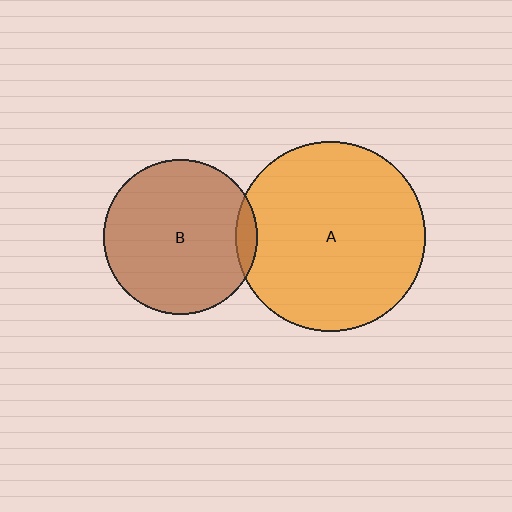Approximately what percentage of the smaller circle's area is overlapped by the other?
Approximately 5%.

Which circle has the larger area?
Circle A (orange).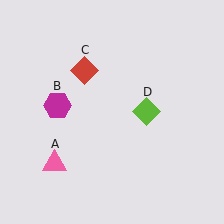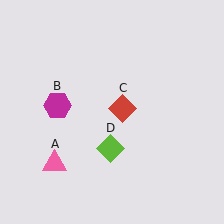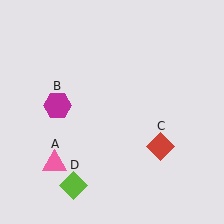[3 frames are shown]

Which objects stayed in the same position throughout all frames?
Pink triangle (object A) and magenta hexagon (object B) remained stationary.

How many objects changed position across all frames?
2 objects changed position: red diamond (object C), lime diamond (object D).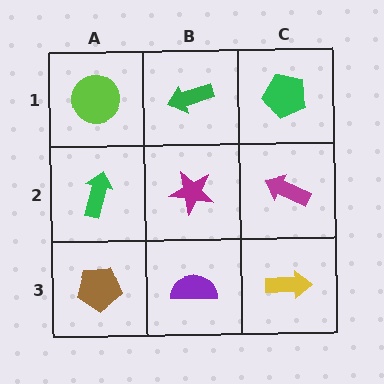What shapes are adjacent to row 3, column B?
A magenta star (row 2, column B), a brown pentagon (row 3, column A), a yellow arrow (row 3, column C).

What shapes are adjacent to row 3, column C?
A magenta arrow (row 2, column C), a purple semicircle (row 3, column B).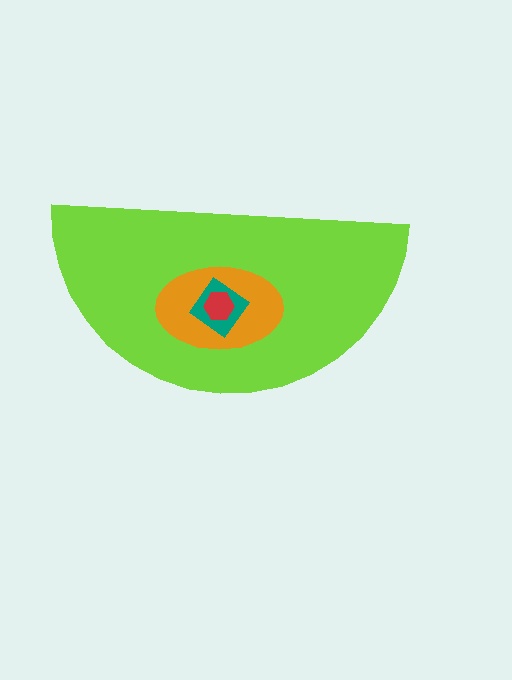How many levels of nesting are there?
4.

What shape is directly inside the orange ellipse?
The teal diamond.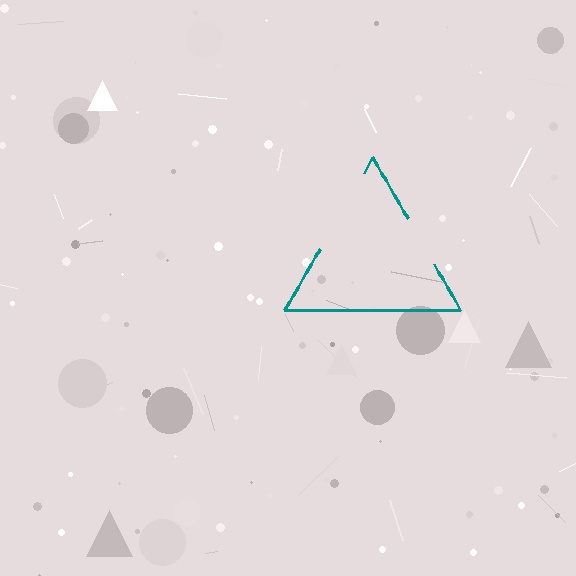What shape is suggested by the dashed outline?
The dashed outline suggests a triangle.